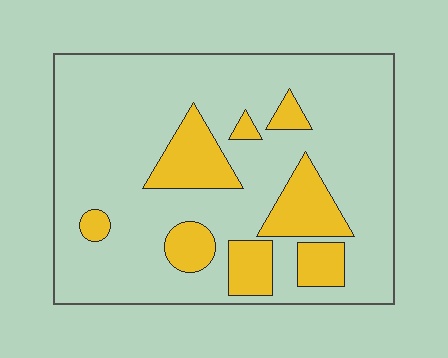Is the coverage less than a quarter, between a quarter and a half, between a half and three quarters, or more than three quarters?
Less than a quarter.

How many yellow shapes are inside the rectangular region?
8.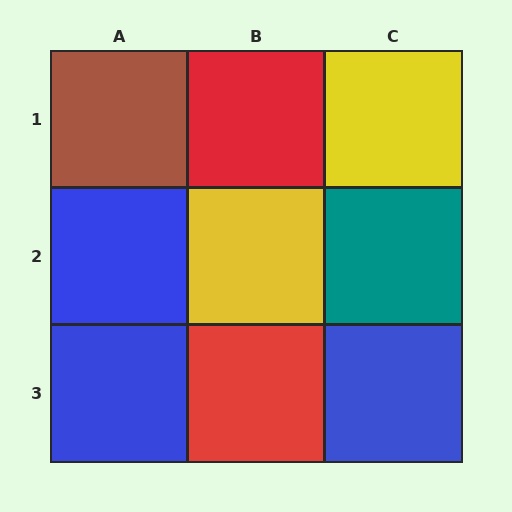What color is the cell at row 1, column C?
Yellow.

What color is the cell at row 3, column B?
Red.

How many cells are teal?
1 cell is teal.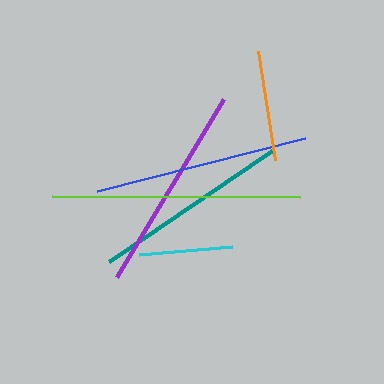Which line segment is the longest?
The lime line is the longest at approximately 248 pixels.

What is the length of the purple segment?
The purple segment is approximately 208 pixels long.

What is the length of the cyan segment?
The cyan segment is approximately 93 pixels long.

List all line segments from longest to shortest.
From longest to shortest: lime, blue, purple, teal, orange, cyan.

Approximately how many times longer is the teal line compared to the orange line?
The teal line is approximately 1.8 times the length of the orange line.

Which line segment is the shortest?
The cyan line is the shortest at approximately 93 pixels.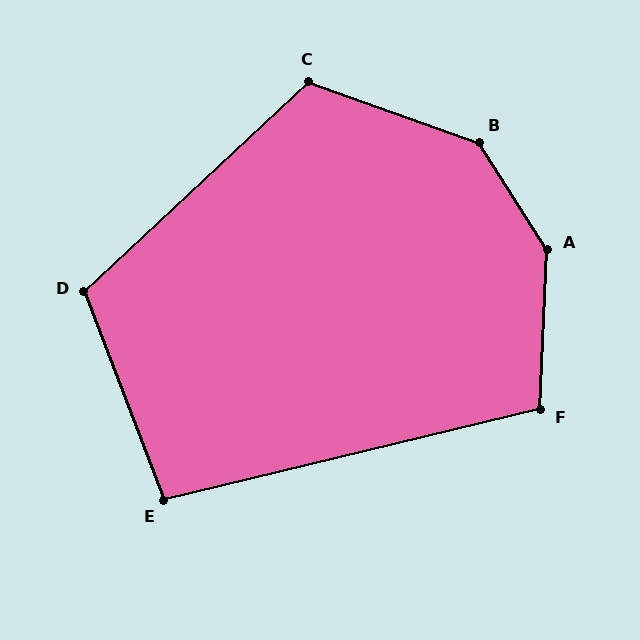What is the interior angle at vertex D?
Approximately 112 degrees (obtuse).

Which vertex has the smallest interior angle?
E, at approximately 98 degrees.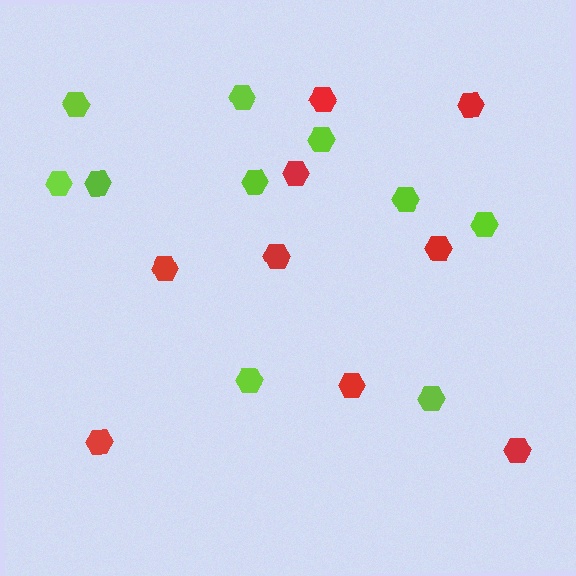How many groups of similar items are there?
There are 2 groups: one group of red hexagons (9) and one group of lime hexagons (10).